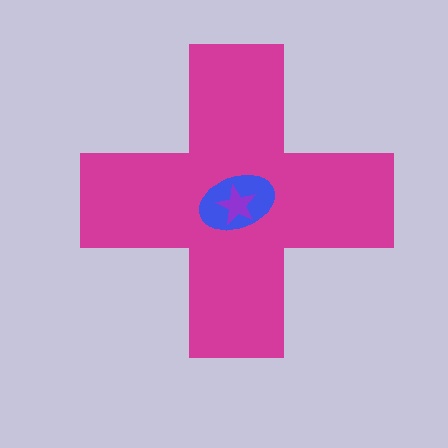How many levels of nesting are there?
3.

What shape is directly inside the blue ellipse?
The purple star.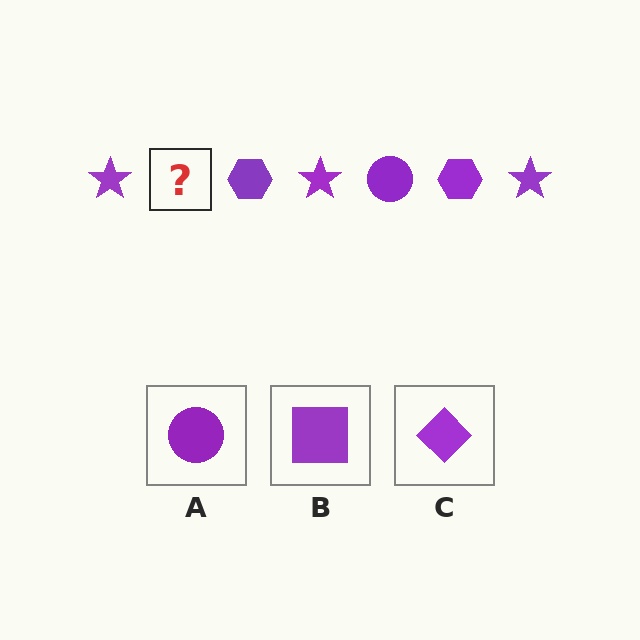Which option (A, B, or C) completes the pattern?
A.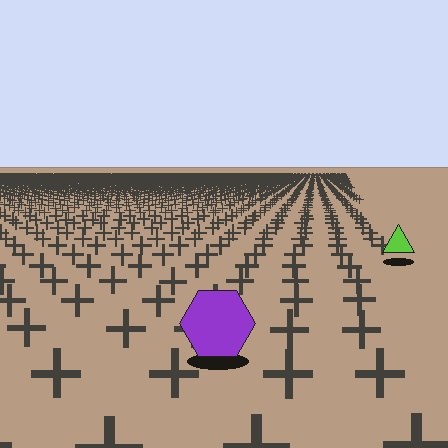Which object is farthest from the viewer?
The lime triangle is farthest from the viewer. It appears smaller and the ground texture around it is denser.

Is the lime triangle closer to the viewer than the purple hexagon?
No. The purple hexagon is closer — you can tell from the texture gradient: the ground texture is coarser near it.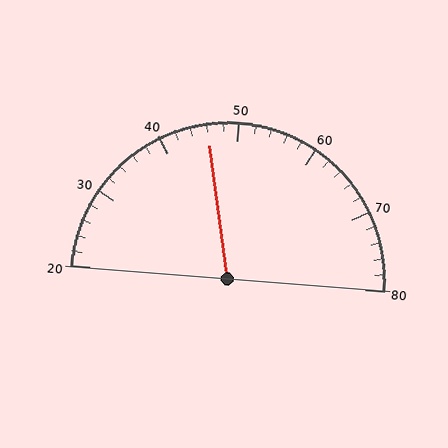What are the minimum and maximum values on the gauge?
The gauge ranges from 20 to 80.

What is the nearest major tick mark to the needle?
The nearest major tick mark is 50.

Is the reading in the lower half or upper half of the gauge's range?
The reading is in the lower half of the range (20 to 80).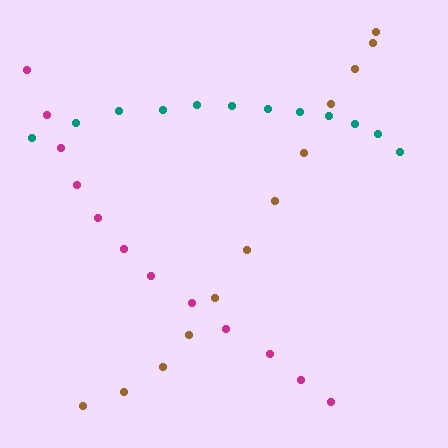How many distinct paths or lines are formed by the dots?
There are 3 distinct paths.